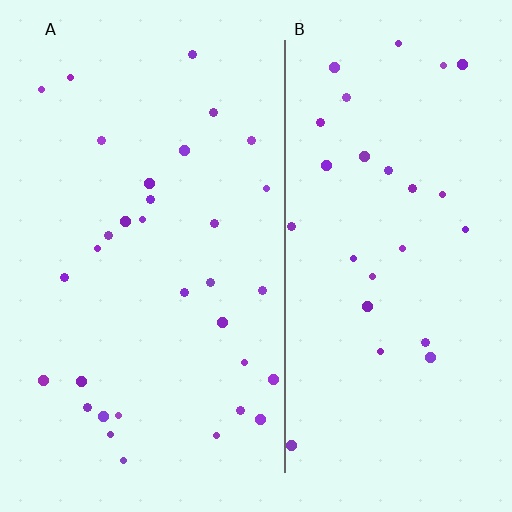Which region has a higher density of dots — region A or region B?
A (the left).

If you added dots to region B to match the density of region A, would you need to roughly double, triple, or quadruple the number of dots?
Approximately double.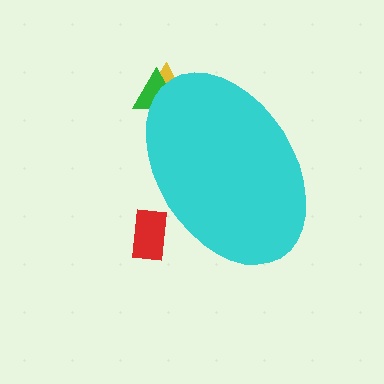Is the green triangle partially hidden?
Yes, the green triangle is partially hidden behind the cyan ellipse.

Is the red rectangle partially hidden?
Yes, the red rectangle is partially hidden behind the cyan ellipse.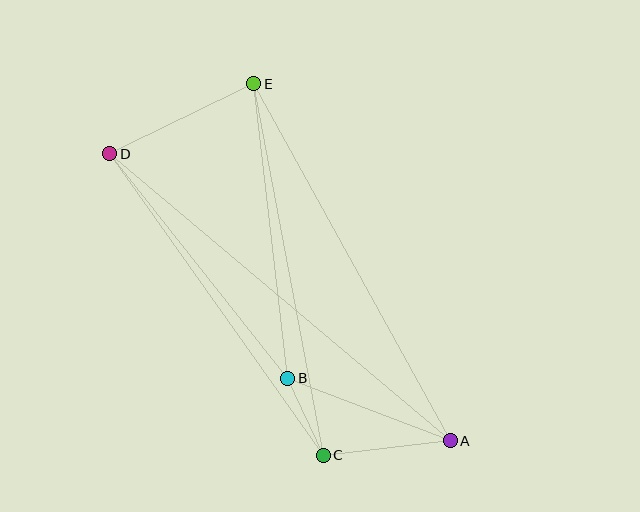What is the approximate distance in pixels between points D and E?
The distance between D and E is approximately 160 pixels.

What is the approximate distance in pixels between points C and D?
The distance between C and D is approximately 369 pixels.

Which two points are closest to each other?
Points B and C are closest to each other.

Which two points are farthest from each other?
Points A and D are farthest from each other.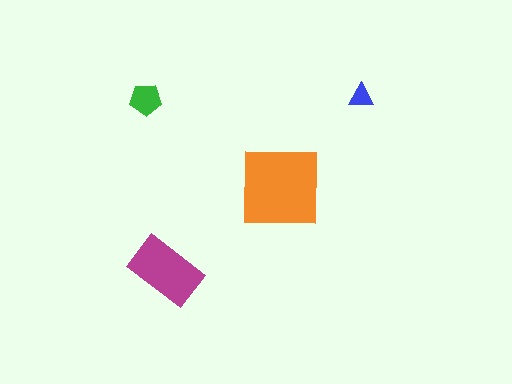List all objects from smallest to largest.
The blue triangle, the green pentagon, the magenta rectangle, the orange square.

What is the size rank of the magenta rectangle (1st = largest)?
2nd.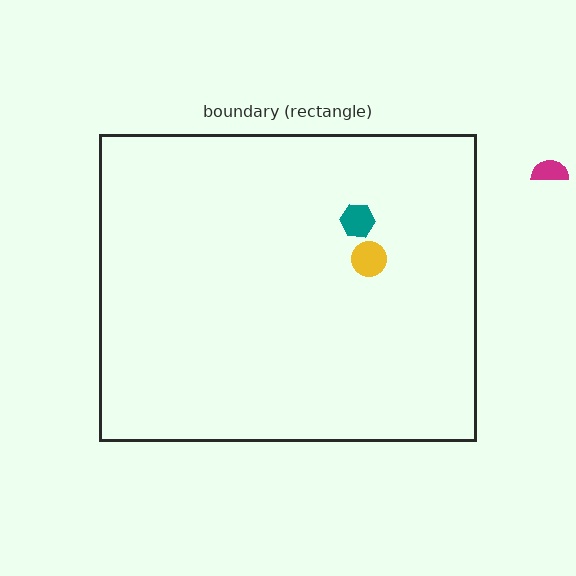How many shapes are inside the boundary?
2 inside, 1 outside.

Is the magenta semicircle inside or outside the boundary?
Outside.